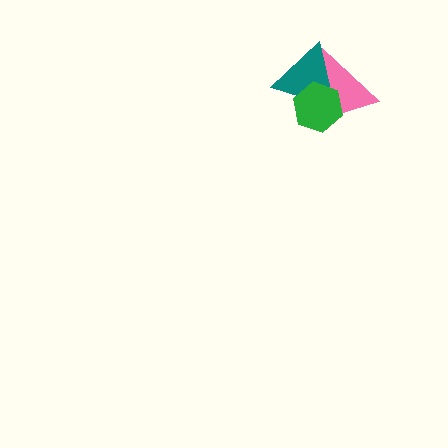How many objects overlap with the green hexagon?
2 objects overlap with the green hexagon.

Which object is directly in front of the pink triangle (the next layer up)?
The teal triangle is directly in front of the pink triangle.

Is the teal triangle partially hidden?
Yes, it is partially covered by another shape.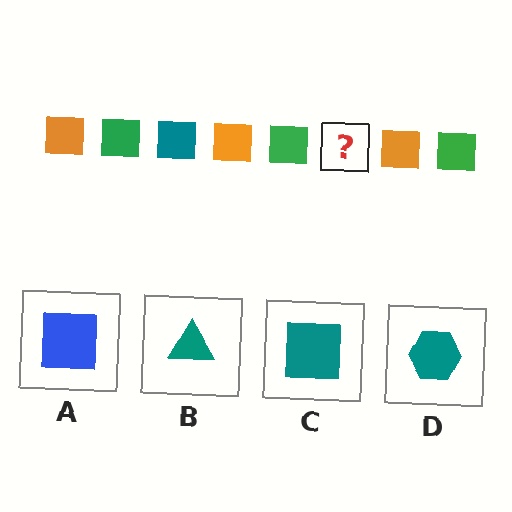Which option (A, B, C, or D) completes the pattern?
C.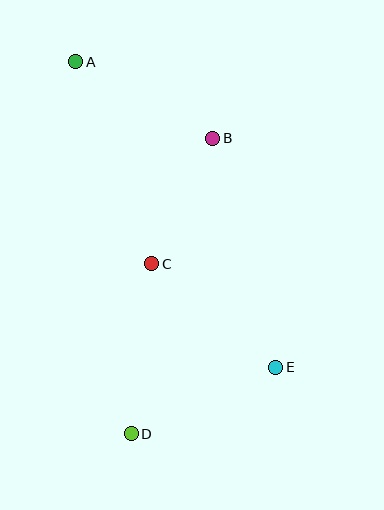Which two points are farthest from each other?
Points A and D are farthest from each other.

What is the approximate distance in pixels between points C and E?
The distance between C and E is approximately 162 pixels.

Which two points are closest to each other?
Points B and C are closest to each other.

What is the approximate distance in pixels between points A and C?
The distance between A and C is approximately 216 pixels.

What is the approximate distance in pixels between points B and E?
The distance between B and E is approximately 238 pixels.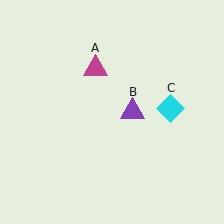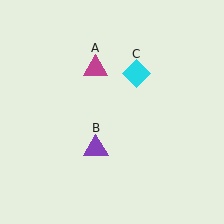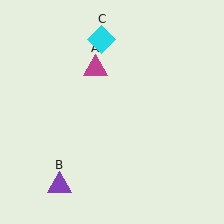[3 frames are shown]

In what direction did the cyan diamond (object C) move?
The cyan diamond (object C) moved up and to the left.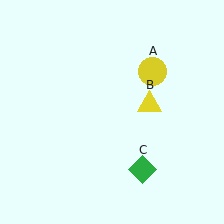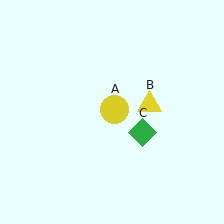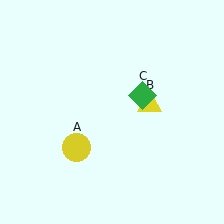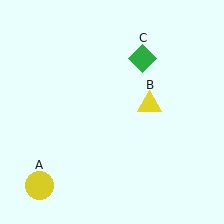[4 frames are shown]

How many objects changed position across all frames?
2 objects changed position: yellow circle (object A), green diamond (object C).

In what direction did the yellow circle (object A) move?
The yellow circle (object A) moved down and to the left.